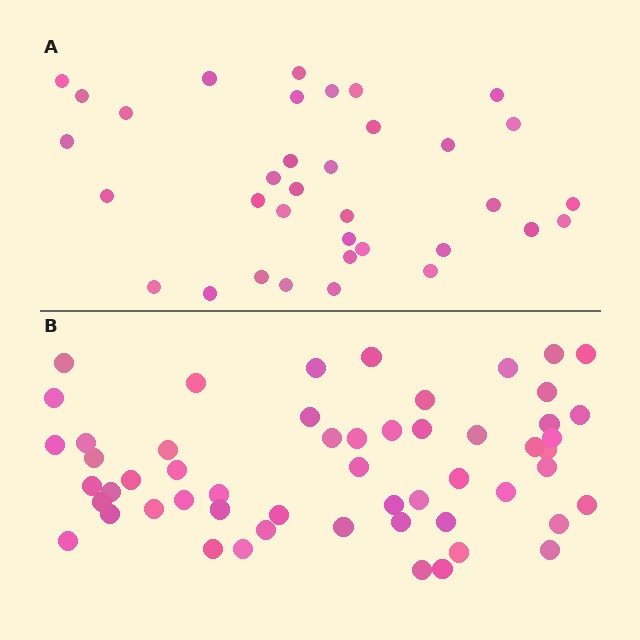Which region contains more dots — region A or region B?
Region B (the bottom region) has more dots.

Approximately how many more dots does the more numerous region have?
Region B has approximately 20 more dots than region A.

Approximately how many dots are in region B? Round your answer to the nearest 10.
About 60 dots. (The exact count is 55, which rounds to 60.)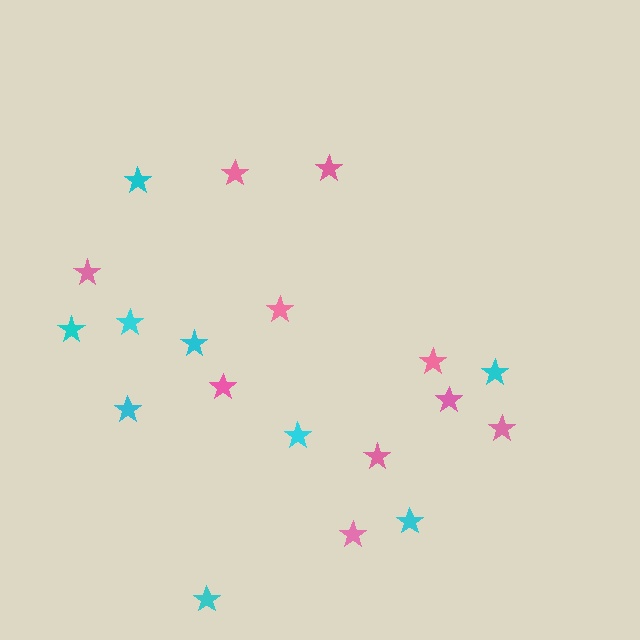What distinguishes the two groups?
There are 2 groups: one group of pink stars (10) and one group of cyan stars (9).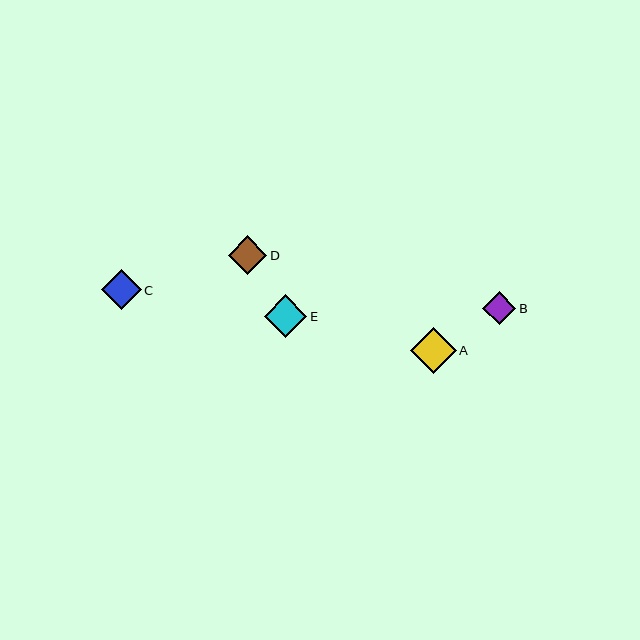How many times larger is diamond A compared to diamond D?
Diamond A is approximately 1.2 times the size of diamond D.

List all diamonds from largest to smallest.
From largest to smallest: A, E, C, D, B.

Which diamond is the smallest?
Diamond B is the smallest with a size of approximately 33 pixels.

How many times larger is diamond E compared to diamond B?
Diamond E is approximately 1.3 times the size of diamond B.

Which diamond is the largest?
Diamond A is the largest with a size of approximately 46 pixels.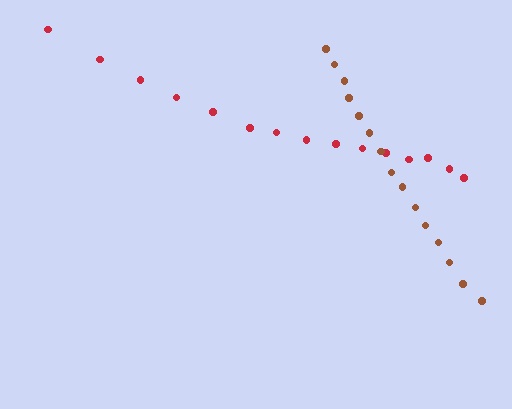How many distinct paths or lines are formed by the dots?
There are 2 distinct paths.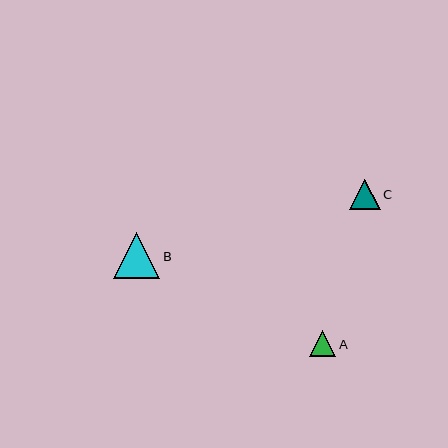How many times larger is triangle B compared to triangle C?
Triangle B is approximately 1.5 times the size of triangle C.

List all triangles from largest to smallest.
From largest to smallest: B, C, A.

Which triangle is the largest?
Triangle B is the largest with a size of approximately 46 pixels.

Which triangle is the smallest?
Triangle A is the smallest with a size of approximately 26 pixels.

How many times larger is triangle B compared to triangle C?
Triangle B is approximately 1.5 times the size of triangle C.